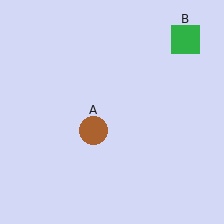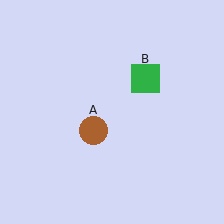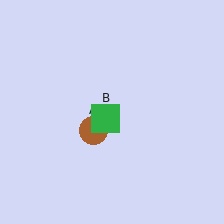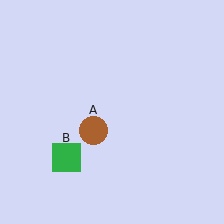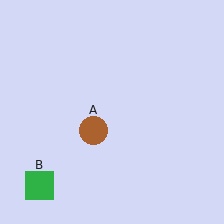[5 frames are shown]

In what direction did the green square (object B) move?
The green square (object B) moved down and to the left.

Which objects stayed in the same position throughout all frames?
Brown circle (object A) remained stationary.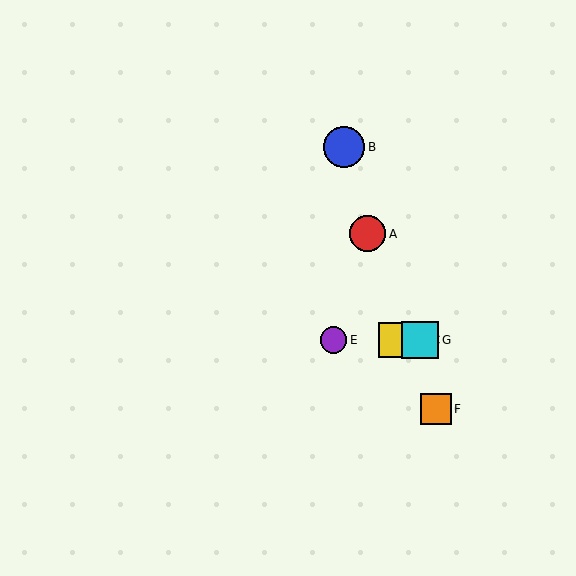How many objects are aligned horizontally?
4 objects (C, D, E, G) are aligned horizontally.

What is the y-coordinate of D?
Object D is at y≈340.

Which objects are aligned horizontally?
Objects C, D, E, G are aligned horizontally.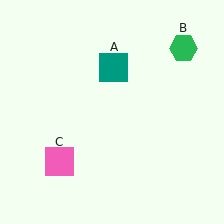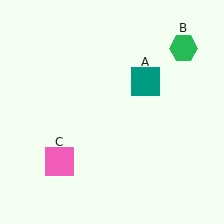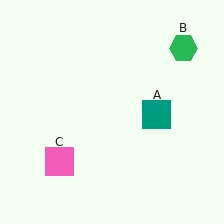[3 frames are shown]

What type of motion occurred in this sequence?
The teal square (object A) rotated clockwise around the center of the scene.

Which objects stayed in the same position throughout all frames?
Green hexagon (object B) and pink square (object C) remained stationary.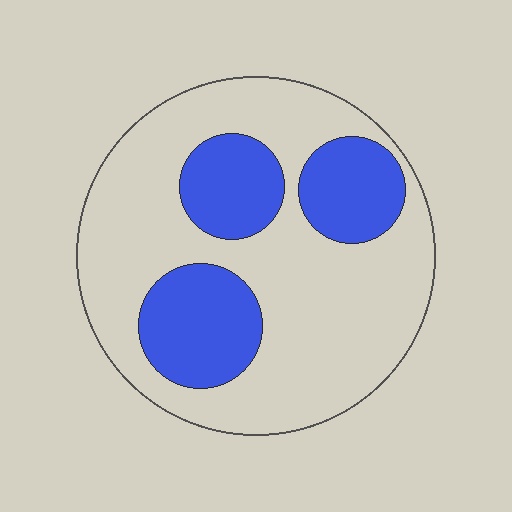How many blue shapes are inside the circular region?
3.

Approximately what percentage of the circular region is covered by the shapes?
Approximately 30%.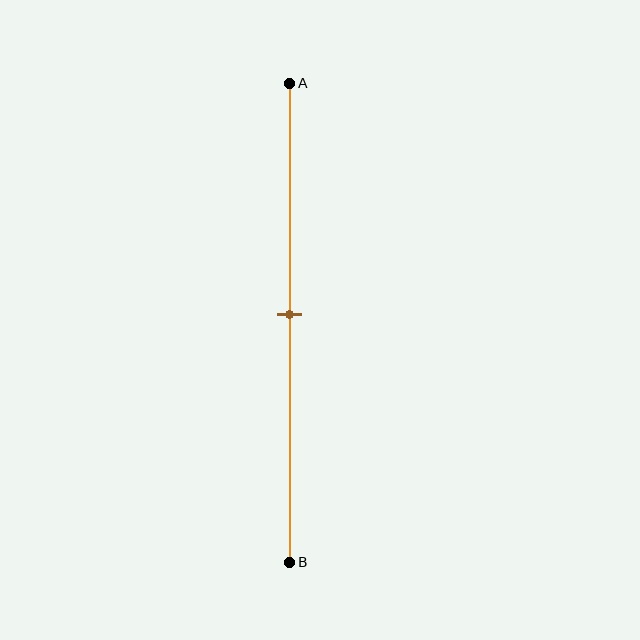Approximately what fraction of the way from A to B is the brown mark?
The brown mark is approximately 50% of the way from A to B.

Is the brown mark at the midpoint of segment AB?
Yes, the mark is approximately at the midpoint.